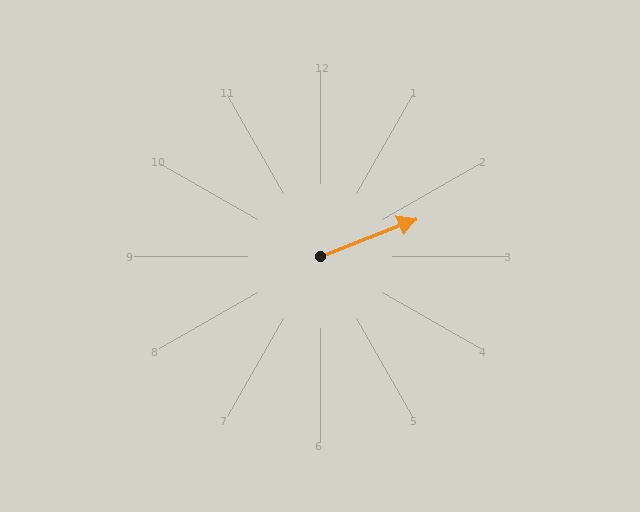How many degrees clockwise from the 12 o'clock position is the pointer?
Approximately 69 degrees.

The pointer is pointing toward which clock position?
Roughly 2 o'clock.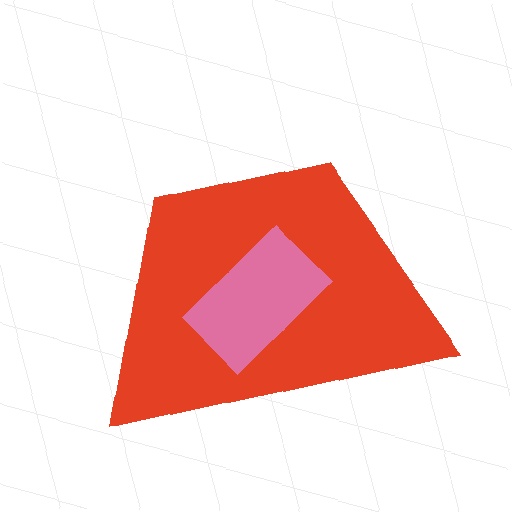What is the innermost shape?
The pink rectangle.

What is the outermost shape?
The red trapezoid.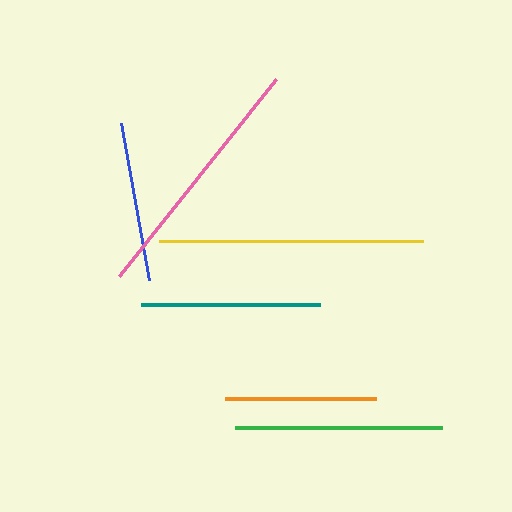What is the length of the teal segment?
The teal segment is approximately 179 pixels long.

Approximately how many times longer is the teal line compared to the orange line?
The teal line is approximately 1.2 times the length of the orange line.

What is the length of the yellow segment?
The yellow segment is approximately 264 pixels long.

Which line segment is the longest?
The yellow line is the longest at approximately 264 pixels.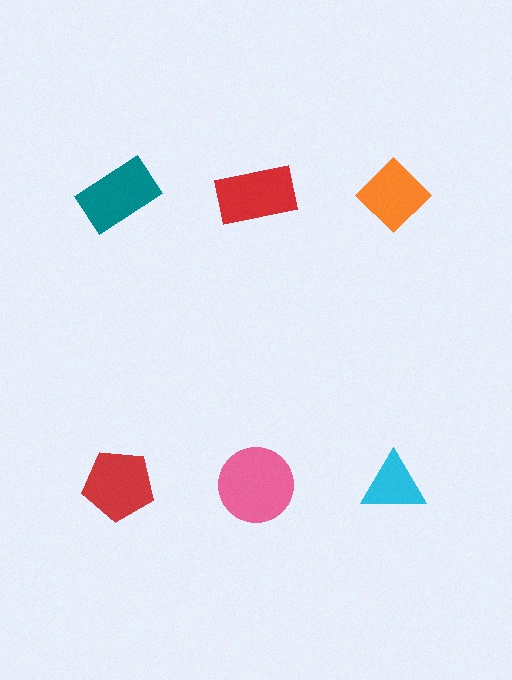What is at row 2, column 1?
A red pentagon.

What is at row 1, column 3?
An orange diamond.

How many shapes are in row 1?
3 shapes.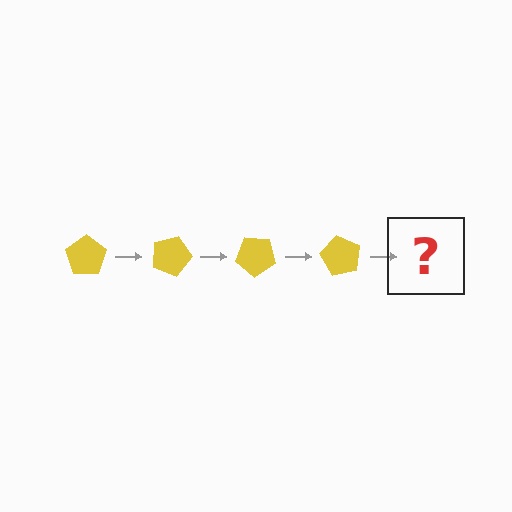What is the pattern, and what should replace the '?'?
The pattern is that the pentagon rotates 20 degrees each step. The '?' should be a yellow pentagon rotated 80 degrees.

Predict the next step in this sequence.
The next step is a yellow pentagon rotated 80 degrees.